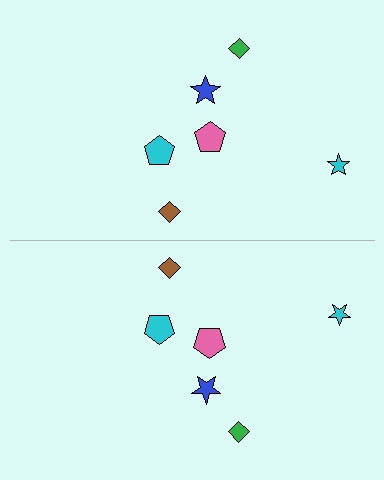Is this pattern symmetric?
Yes, this pattern has bilateral (reflection) symmetry.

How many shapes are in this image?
There are 12 shapes in this image.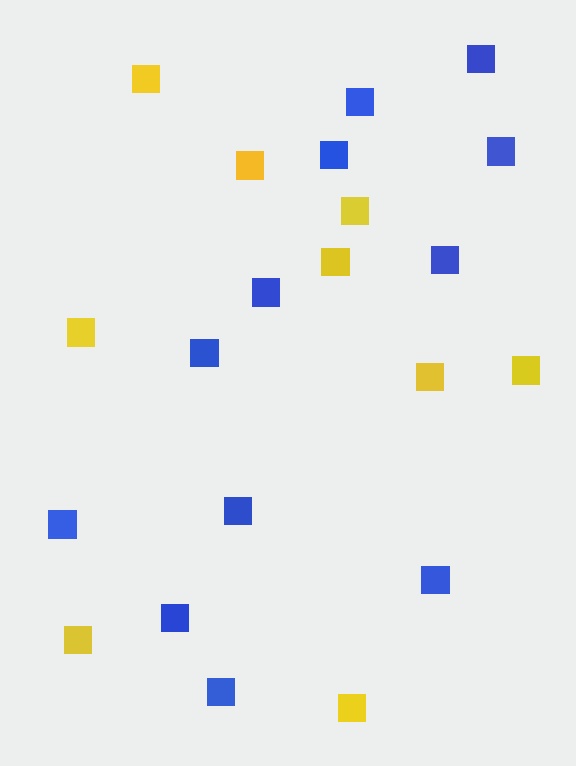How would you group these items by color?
There are 2 groups: one group of yellow squares (9) and one group of blue squares (12).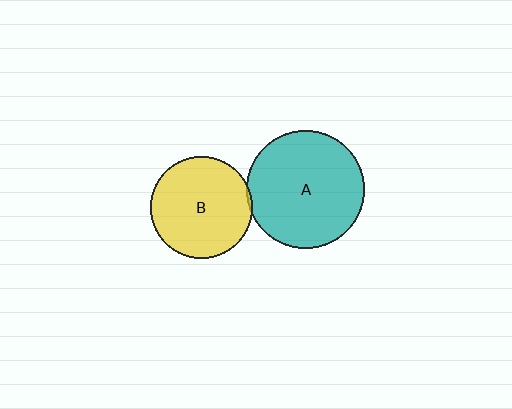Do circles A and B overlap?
Yes.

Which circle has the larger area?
Circle A (teal).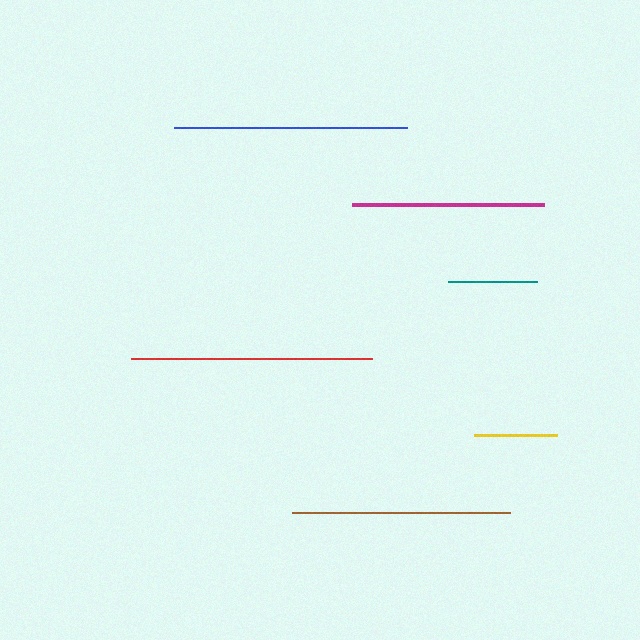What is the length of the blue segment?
The blue segment is approximately 233 pixels long.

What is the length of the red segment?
The red segment is approximately 241 pixels long.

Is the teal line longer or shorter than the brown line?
The brown line is longer than the teal line.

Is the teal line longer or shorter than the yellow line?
The teal line is longer than the yellow line.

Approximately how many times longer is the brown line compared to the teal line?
The brown line is approximately 2.4 times the length of the teal line.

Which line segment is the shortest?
The yellow line is the shortest at approximately 83 pixels.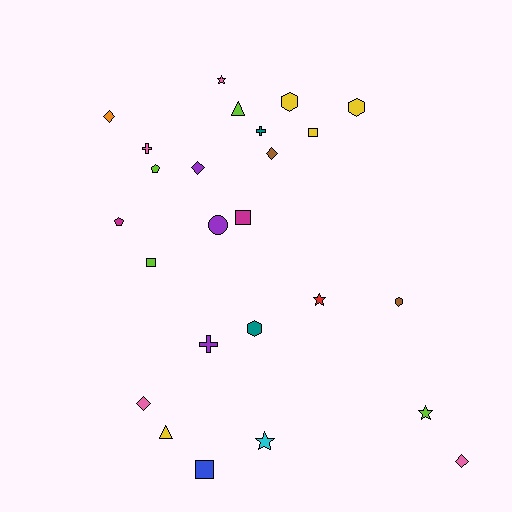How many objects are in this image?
There are 25 objects.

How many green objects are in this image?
There are no green objects.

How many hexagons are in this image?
There are 4 hexagons.